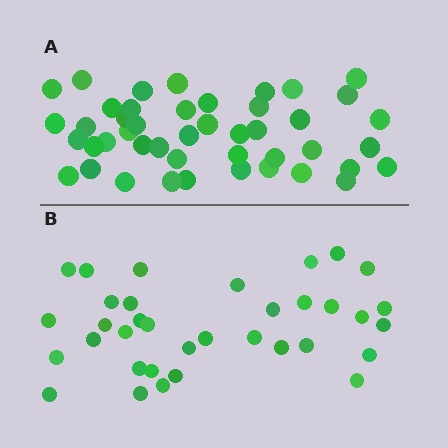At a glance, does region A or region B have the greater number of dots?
Region A (the top region) has more dots.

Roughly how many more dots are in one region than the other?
Region A has roughly 10 or so more dots than region B.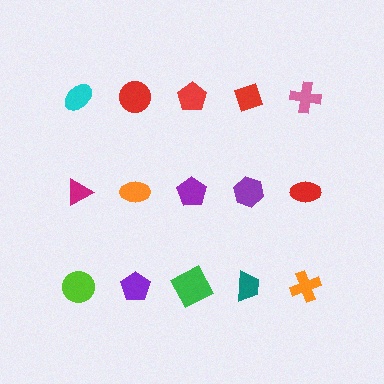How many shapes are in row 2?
5 shapes.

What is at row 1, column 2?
A red circle.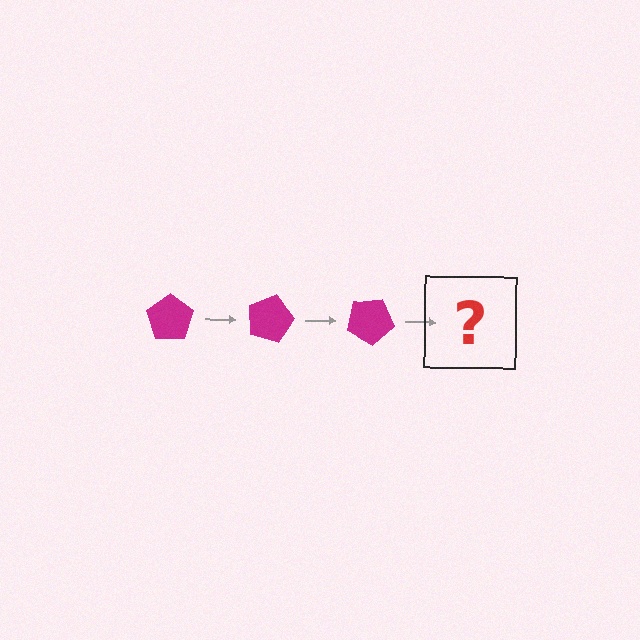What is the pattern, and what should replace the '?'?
The pattern is that the pentagon rotates 15 degrees each step. The '?' should be a magenta pentagon rotated 45 degrees.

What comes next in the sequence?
The next element should be a magenta pentagon rotated 45 degrees.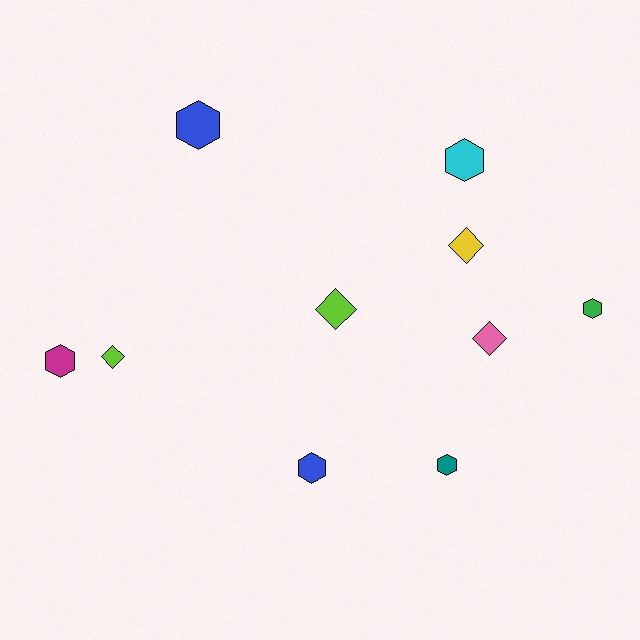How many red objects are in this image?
There are no red objects.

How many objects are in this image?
There are 10 objects.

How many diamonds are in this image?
There are 4 diamonds.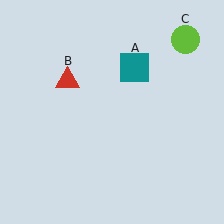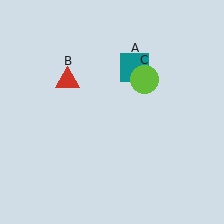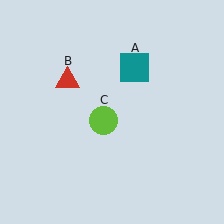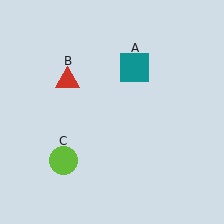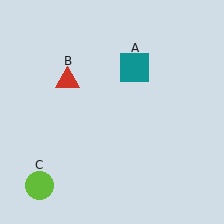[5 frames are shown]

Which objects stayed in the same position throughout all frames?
Teal square (object A) and red triangle (object B) remained stationary.